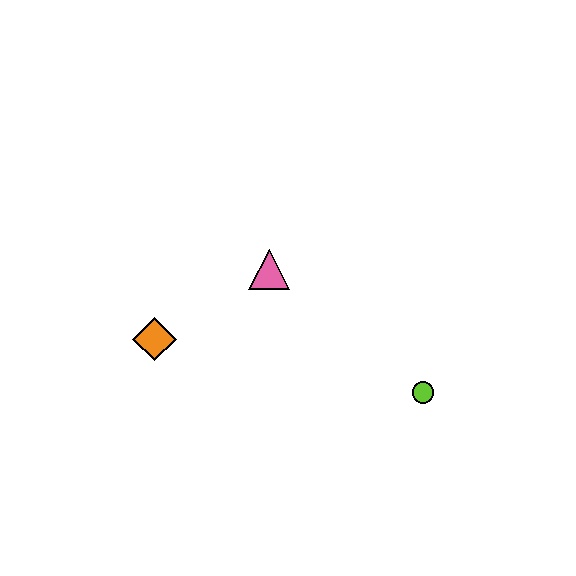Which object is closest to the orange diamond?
The pink triangle is closest to the orange diamond.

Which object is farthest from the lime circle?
The orange diamond is farthest from the lime circle.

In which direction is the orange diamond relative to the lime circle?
The orange diamond is to the left of the lime circle.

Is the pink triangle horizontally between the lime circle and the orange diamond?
Yes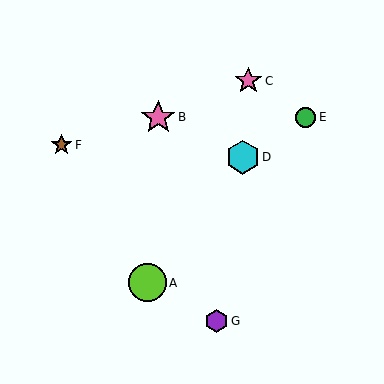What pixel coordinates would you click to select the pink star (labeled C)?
Click at (248, 81) to select the pink star C.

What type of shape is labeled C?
Shape C is a pink star.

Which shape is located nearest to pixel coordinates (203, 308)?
The purple hexagon (labeled G) at (217, 321) is nearest to that location.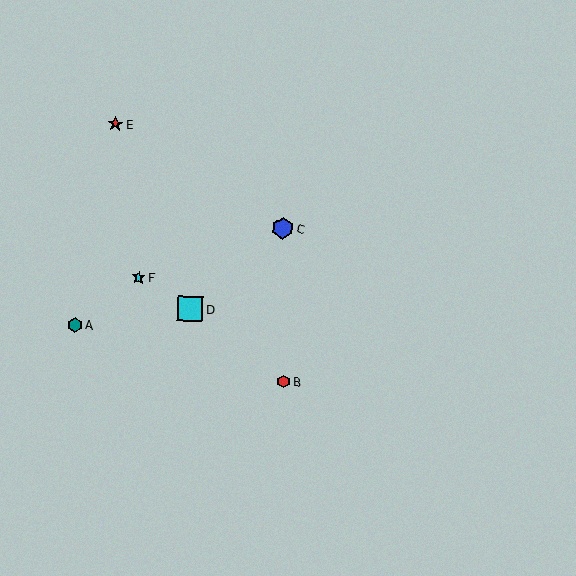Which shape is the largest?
The cyan square (labeled D) is the largest.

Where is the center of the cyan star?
The center of the cyan star is at (139, 278).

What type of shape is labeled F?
Shape F is a cyan star.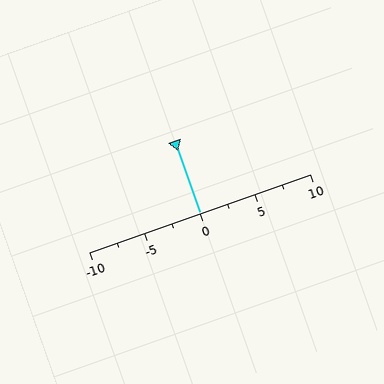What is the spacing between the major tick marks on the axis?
The major ticks are spaced 5 apart.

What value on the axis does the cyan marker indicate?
The marker indicates approximately 0.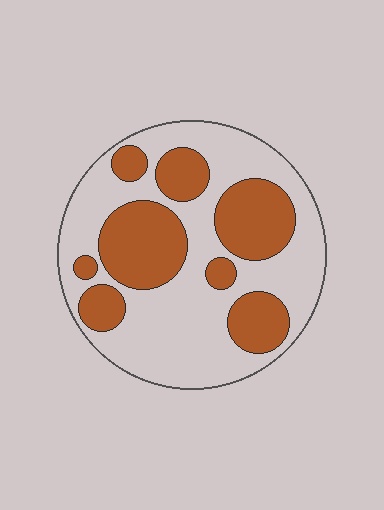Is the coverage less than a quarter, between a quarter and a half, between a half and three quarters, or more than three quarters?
Between a quarter and a half.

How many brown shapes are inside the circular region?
8.